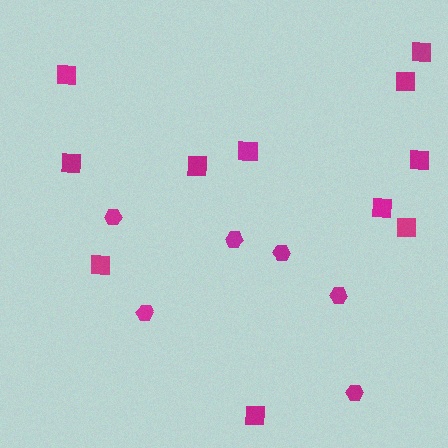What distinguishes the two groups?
There are 2 groups: one group of squares (11) and one group of hexagons (6).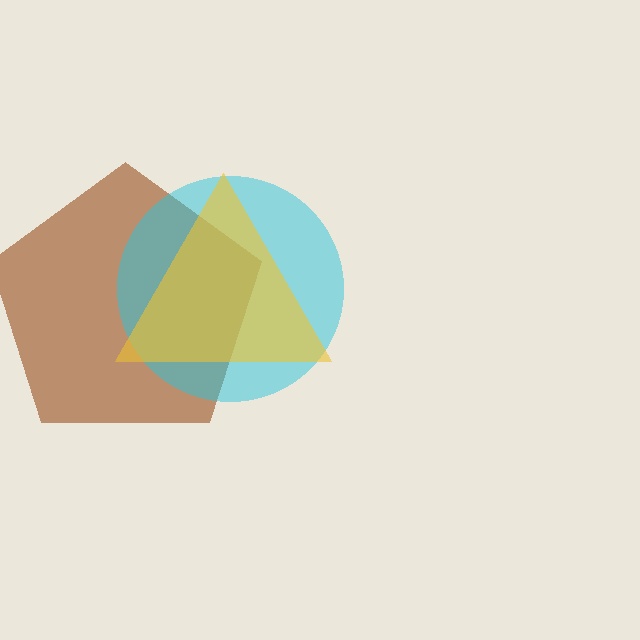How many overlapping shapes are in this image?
There are 3 overlapping shapes in the image.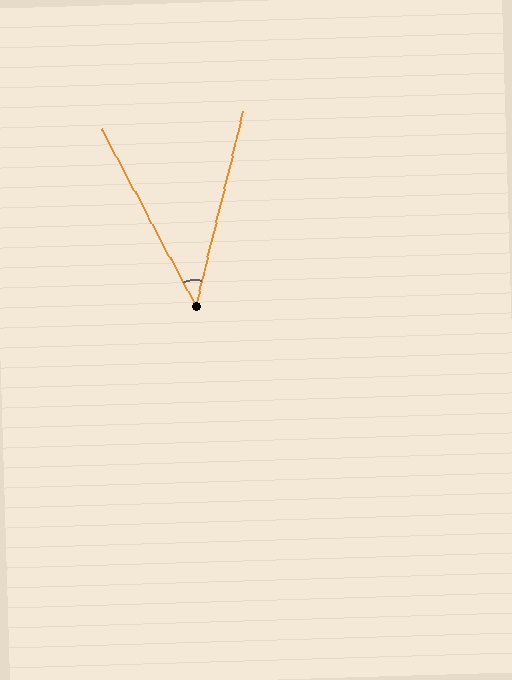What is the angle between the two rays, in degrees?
Approximately 42 degrees.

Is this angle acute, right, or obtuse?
It is acute.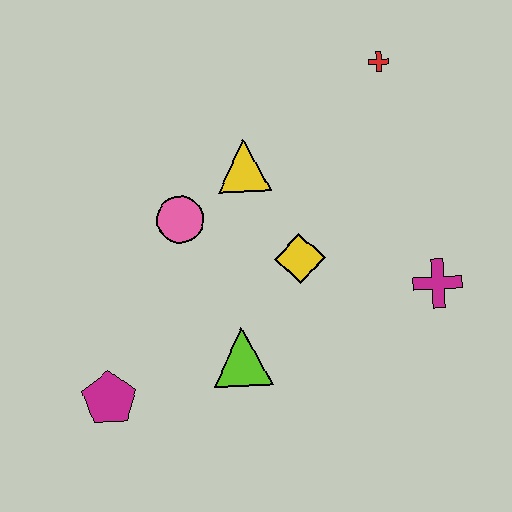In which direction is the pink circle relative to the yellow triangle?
The pink circle is to the left of the yellow triangle.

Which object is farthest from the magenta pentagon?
The red cross is farthest from the magenta pentagon.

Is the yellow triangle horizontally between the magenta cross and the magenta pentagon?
Yes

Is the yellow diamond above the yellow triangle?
No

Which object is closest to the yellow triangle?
The pink circle is closest to the yellow triangle.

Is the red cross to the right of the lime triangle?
Yes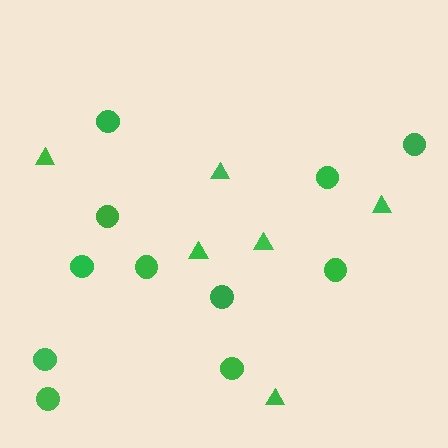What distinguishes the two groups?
There are 2 groups: one group of triangles (6) and one group of circles (11).